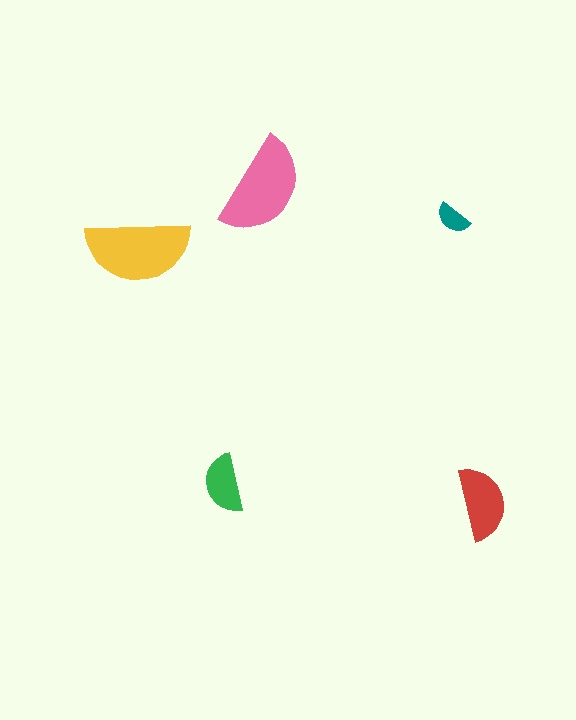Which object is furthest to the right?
The red semicircle is rightmost.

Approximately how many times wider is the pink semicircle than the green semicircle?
About 1.5 times wider.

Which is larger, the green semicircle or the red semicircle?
The red one.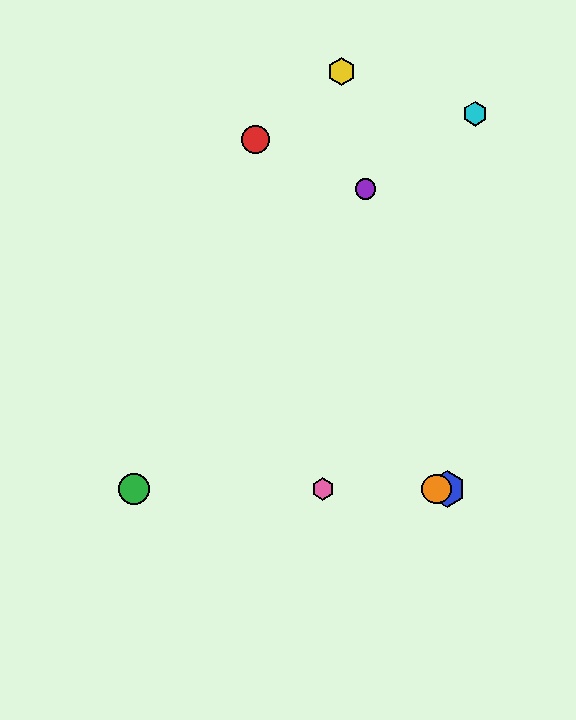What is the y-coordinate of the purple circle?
The purple circle is at y≈189.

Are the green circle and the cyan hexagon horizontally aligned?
No, the green circle is at y≈489 and the cyan hexagon is at y≈114.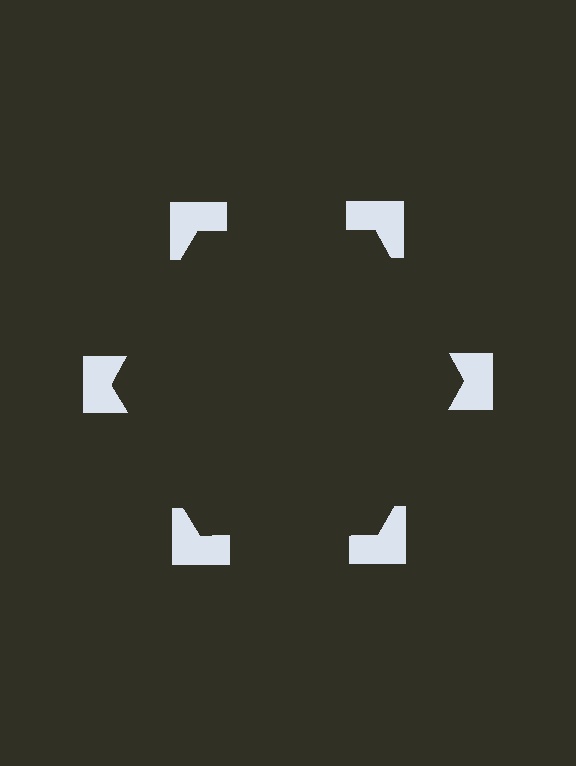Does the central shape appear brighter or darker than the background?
It typically appears slightly darker than the background, even though no actual brightness change is drawn.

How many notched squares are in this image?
There are 6 — one at each vertex of the illusory hexagon.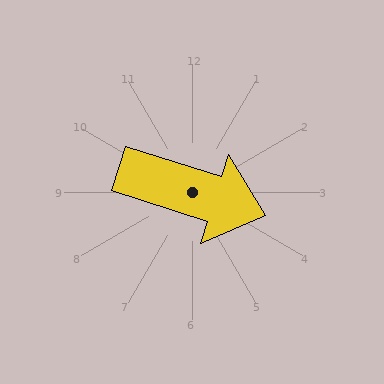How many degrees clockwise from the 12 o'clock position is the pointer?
Approximately 108 degrees.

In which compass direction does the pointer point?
East.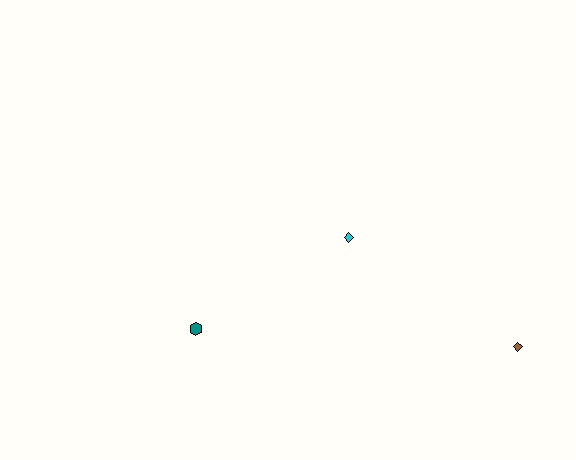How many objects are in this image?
There are 3 objects.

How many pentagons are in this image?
There are no pentagons.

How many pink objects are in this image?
There are no pink objects.